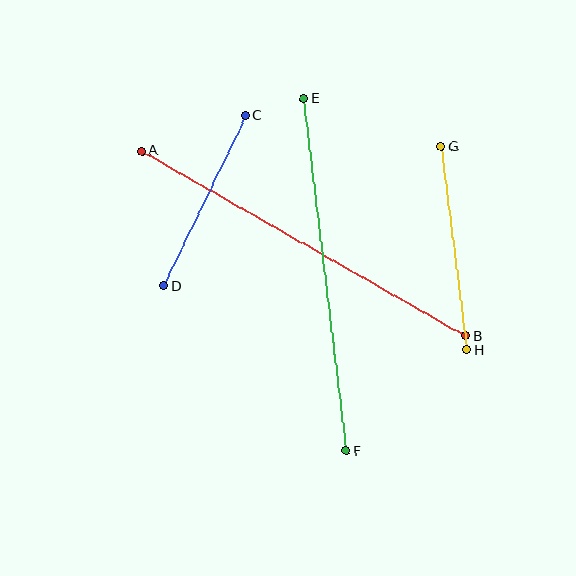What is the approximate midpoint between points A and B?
The midpoint is at approximately (304, 243) pixels.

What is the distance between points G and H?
The distance is approximately 205 pixels.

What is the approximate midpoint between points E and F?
The midpoint is at approximately (325, 275) pixels.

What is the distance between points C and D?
The distance is approximately 189 pixels.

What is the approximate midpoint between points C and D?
The midpoint is at approximately (204, 201) pixels.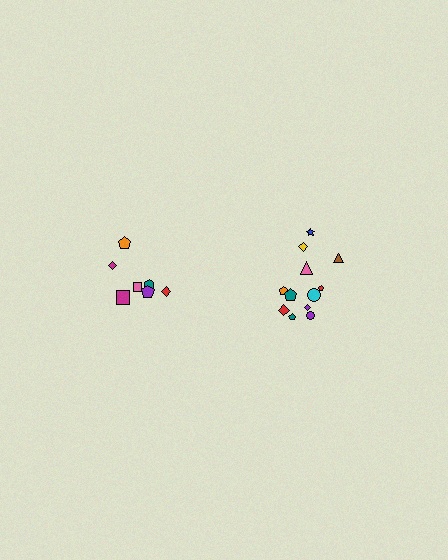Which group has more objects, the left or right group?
The right group.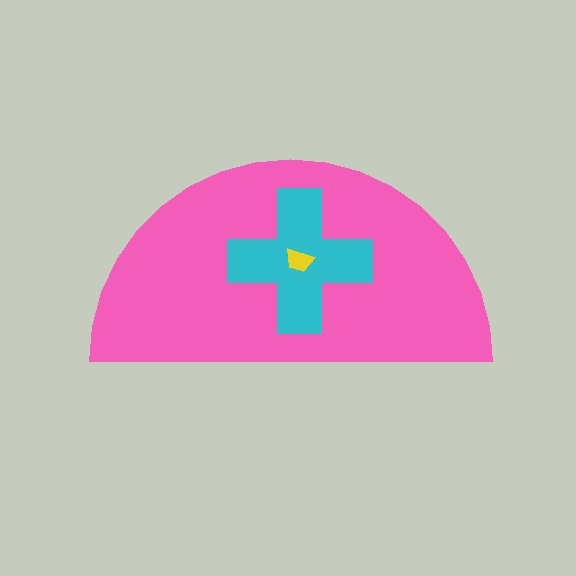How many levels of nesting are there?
3.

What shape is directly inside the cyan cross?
The yellow trapezoid.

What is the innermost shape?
The yellow trapezoid.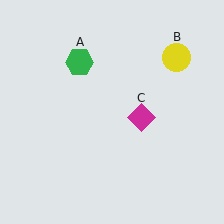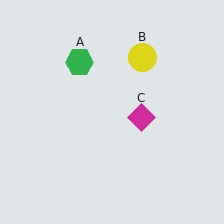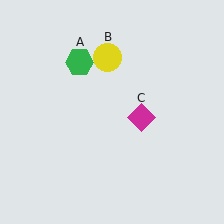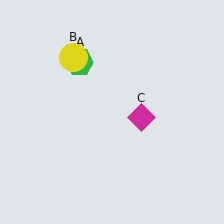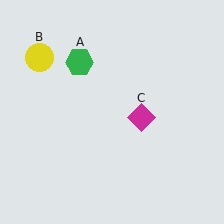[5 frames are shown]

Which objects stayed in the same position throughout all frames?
Green hexagon (object A) and magenta diamond (object C) remained stationary.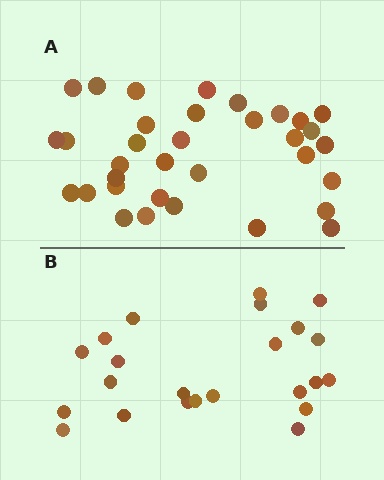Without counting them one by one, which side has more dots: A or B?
Region A (the top region) has more dots.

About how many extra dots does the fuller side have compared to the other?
Region A has roughly 12 or so more dots than region B.